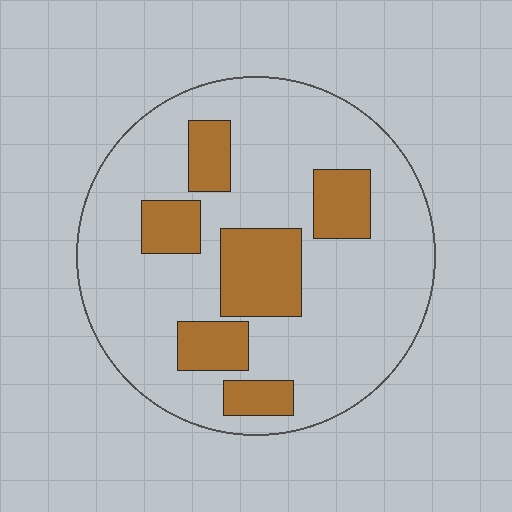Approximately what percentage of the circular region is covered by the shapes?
Approximately 25%.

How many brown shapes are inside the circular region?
6.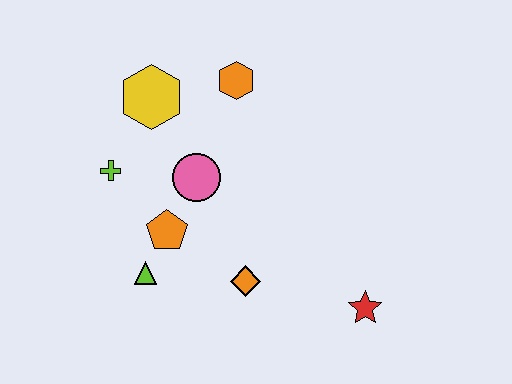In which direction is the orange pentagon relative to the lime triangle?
The orange pentagon is above the lime triangle.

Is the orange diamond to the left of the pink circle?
No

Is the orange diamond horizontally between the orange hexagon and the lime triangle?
No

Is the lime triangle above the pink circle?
No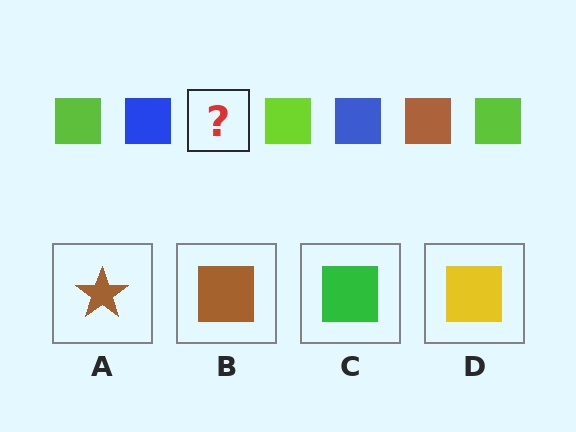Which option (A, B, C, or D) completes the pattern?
B.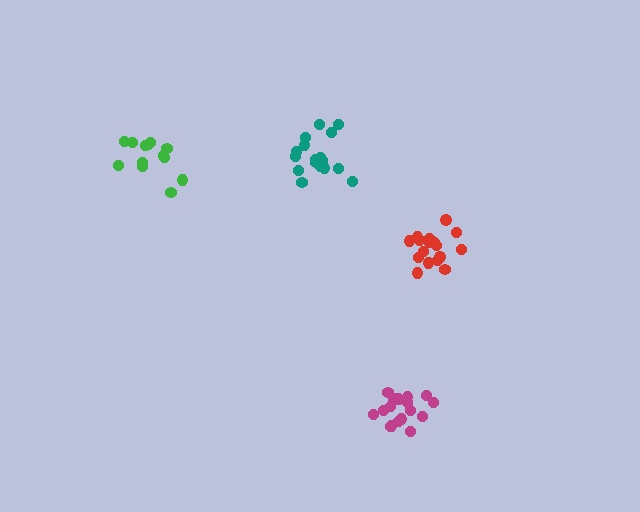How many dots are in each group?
Group 1: 13 dots, Group 2: 18 dots, Group 3: 17 dots, Group 4: 17 dots (65 total).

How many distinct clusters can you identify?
There are 4 distinct clusters.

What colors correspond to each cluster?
The clusters are colored: green, red, magenta, teal.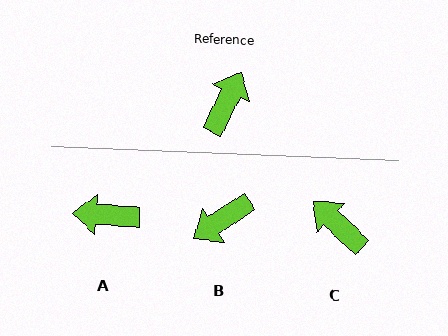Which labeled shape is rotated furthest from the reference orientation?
B, about 150 degrees away.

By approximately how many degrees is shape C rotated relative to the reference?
Approximately 72 degrees counter-clockwise.